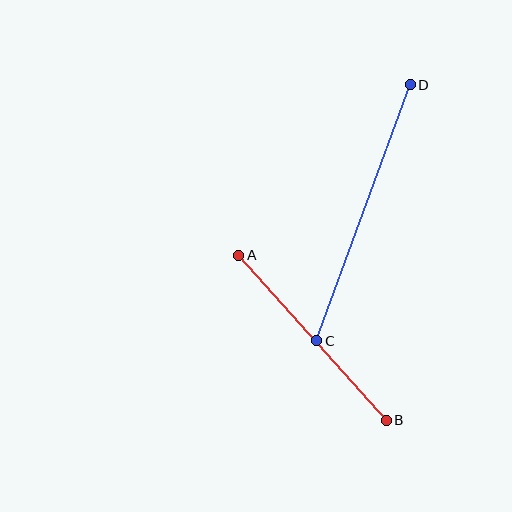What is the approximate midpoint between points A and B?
The midpoint is at approximately (312, 338) pixels.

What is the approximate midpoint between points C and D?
The midpoint is at approximately (364, 213) pixels.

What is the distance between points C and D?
The distance is approximately 272 pixels.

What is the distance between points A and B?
The distance is approximately 221 pixels.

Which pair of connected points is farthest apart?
Points C and D are farthest apart.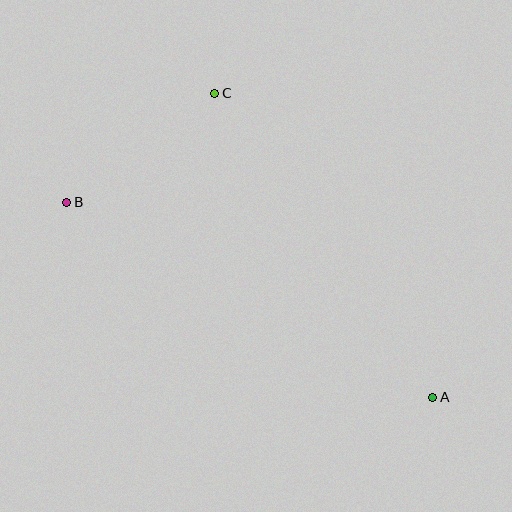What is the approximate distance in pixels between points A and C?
The distance between A and C is approximately 374 pixels.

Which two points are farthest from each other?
Points A and B are farthest from each other.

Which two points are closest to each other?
Points B and C are closest to each other.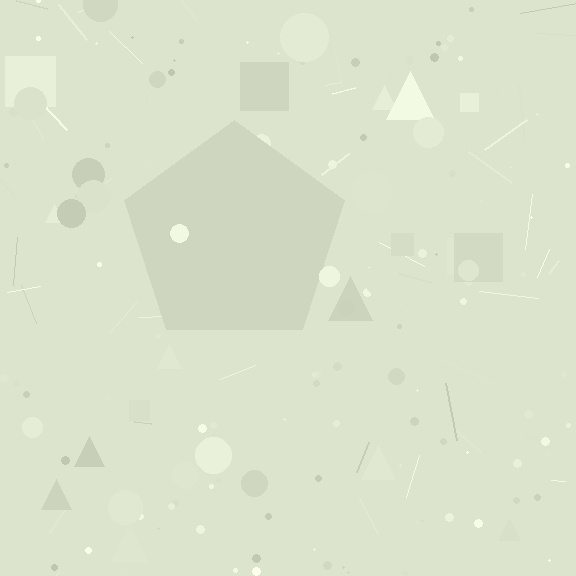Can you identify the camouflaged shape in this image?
The camouflaged shape is a pentagon.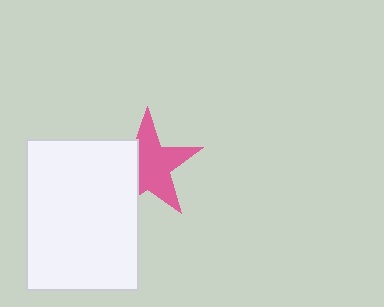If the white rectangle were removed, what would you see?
You would see the complete pink star.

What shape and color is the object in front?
The object in front is a white rectangle.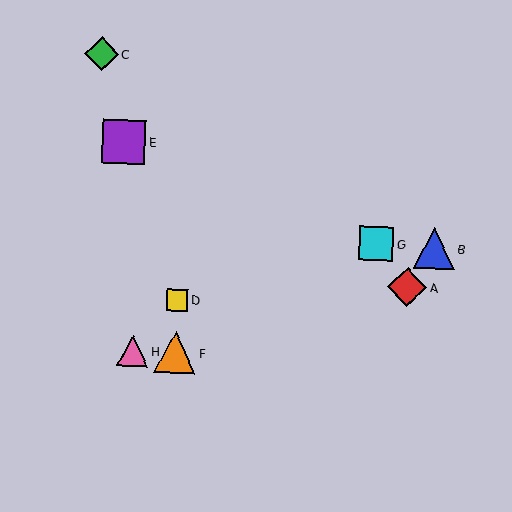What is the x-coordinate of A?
Object A is at x≈407.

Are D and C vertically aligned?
No, D is at x≈177 and C is at x≈102.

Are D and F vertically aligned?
Yes, both are at x≈177.